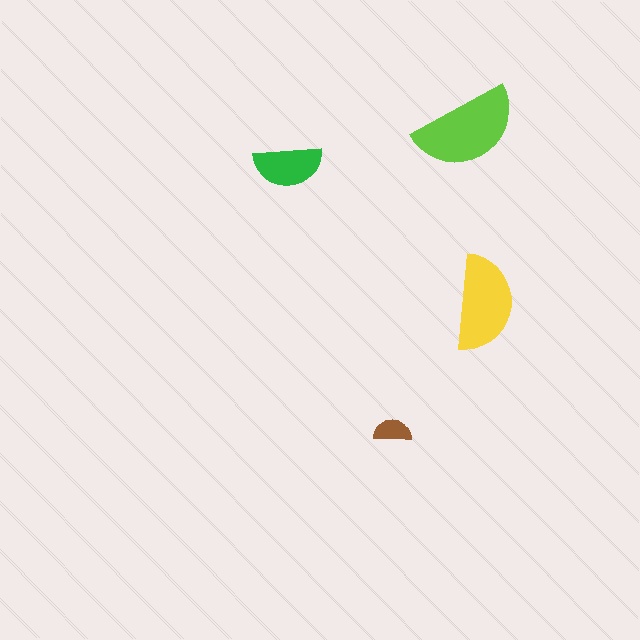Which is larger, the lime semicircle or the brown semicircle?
The lime one.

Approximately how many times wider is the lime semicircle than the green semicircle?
About 1.5 times wider.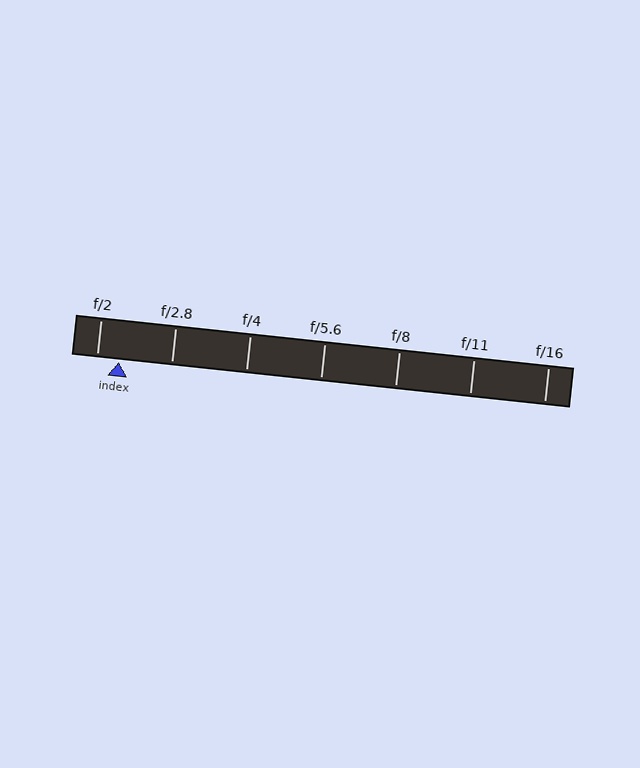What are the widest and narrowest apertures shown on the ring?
The widest aperture shown is f/2 and the narrowest is f/16.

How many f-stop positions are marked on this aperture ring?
There are 7 f-stop positions marked.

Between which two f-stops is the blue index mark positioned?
The index mark is between f/2 and f/2.8.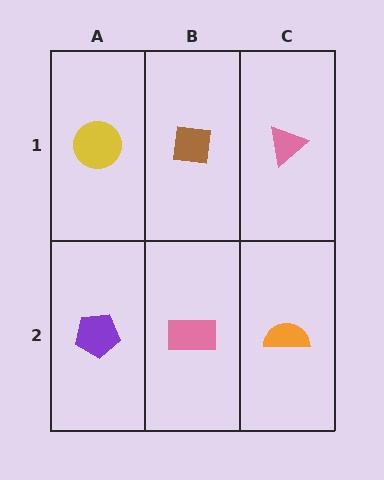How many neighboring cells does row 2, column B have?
3.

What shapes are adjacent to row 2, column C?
A pink triangle (row 1, column C), a pink rectangle (row 2, column B).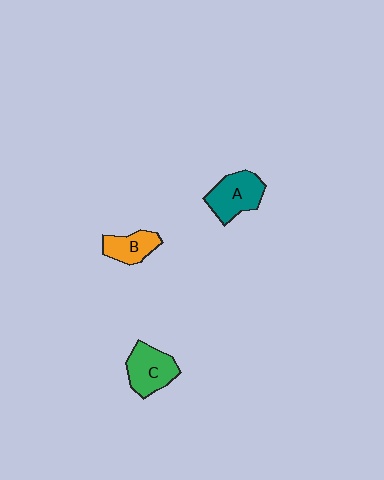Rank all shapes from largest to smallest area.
From largest to smallest: A (teal), C (green), B (orange).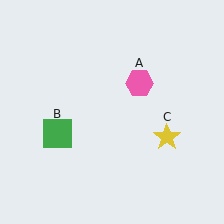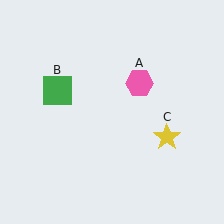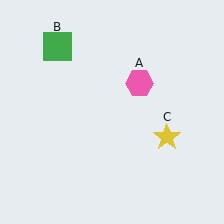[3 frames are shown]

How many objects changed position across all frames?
1 object changed position: green square (object B).